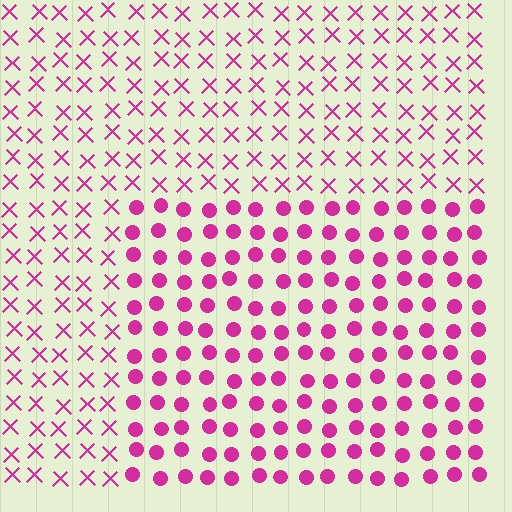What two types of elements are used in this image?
The image uses circles inside the rectangle region and X marks outside it.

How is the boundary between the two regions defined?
The boundary is defined by a change in element shape: circles inside vs. X marks outside. All elements share the same color and spacing.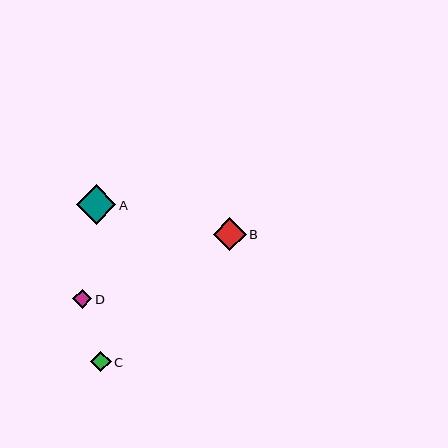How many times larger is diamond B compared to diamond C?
Diamond B is approximately 1.6 times the size of diamond C.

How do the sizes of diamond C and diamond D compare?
Diamond C and diamond D are approximately the same size.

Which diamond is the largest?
Diamond A is the largest with a size of approximately 39 pixels.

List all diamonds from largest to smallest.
From largest to smallest: A, B, C, D.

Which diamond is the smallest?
Diamond D is the smallest with a size of approximately 20 pixels.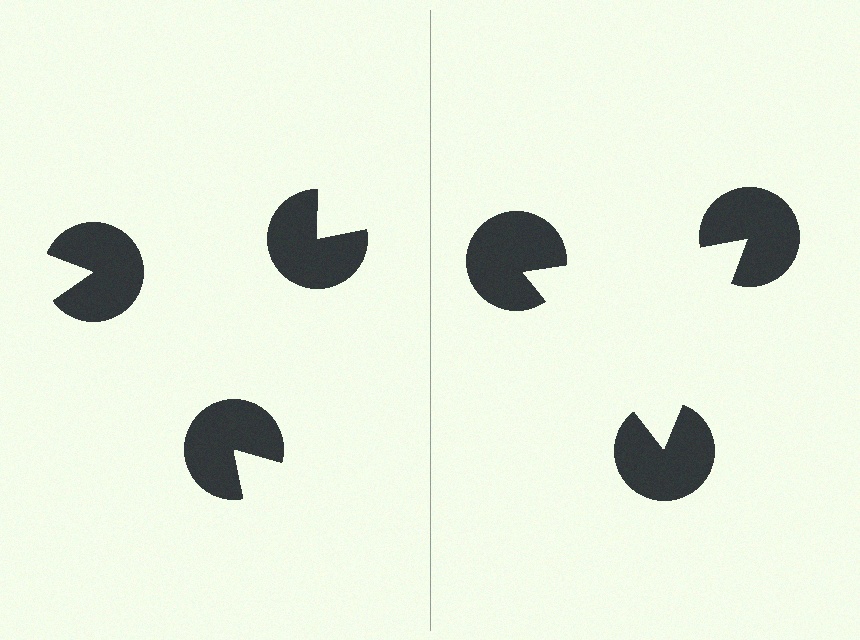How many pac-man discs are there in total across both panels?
6 — 3 on each side.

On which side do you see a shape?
An illusory triangle appears on the right side. On the left side the wedge cuts are rotated, so no coherent shape forms.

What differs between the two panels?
The pac-man discs are positioned identically on both sides; only the wedge orientations differ. On the right they align to a triangle; on the left they are misaligned.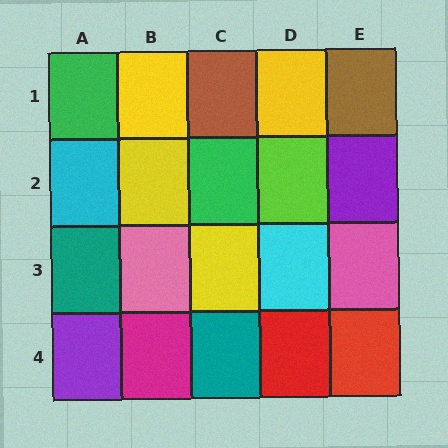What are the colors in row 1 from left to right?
Green, yellow, brown, yellow, brown.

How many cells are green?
2 cells are green.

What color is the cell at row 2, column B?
Yellow.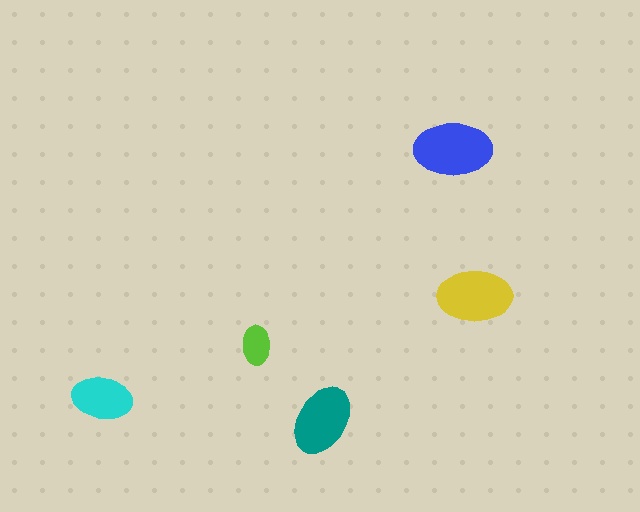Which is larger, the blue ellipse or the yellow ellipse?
The blue one.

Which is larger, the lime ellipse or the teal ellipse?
The teal one.